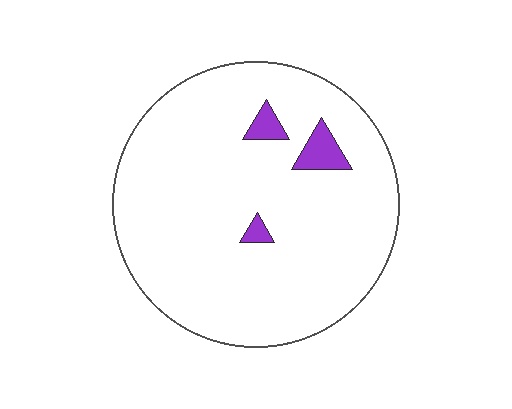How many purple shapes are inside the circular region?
3.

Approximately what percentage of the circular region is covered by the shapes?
Approximately 5%.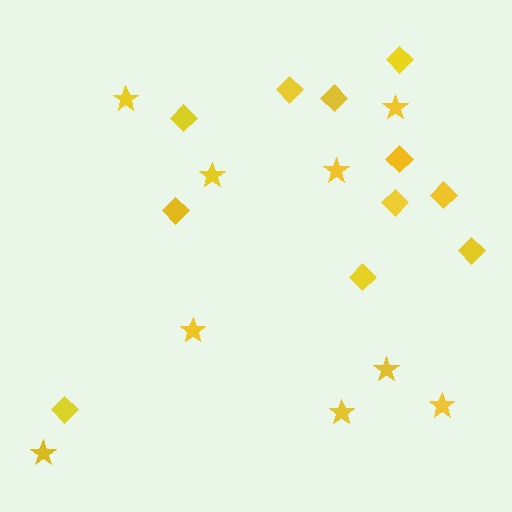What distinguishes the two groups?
There are 2 groups: one group of diamonds (11) and one group of stars (9).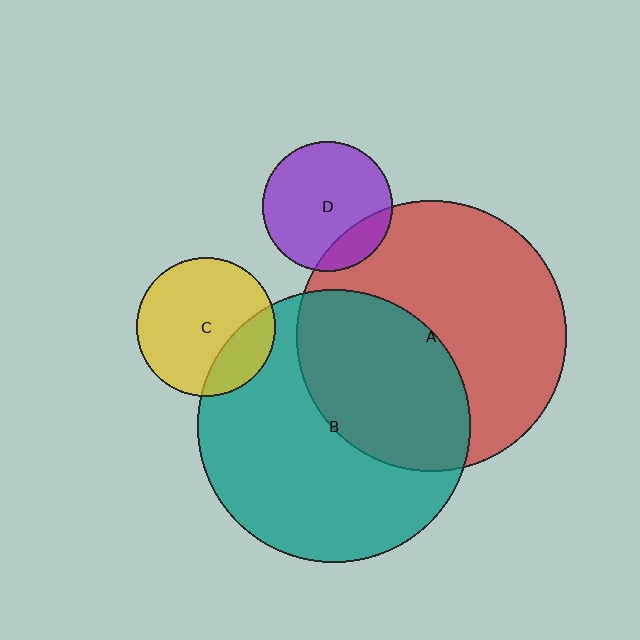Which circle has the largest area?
Circle B (teal).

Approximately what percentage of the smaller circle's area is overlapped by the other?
Approximately 40%.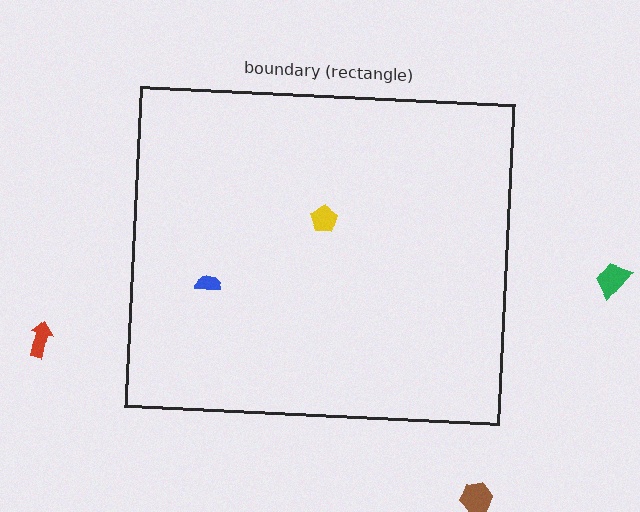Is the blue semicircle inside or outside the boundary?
Inside.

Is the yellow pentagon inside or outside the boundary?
Inside.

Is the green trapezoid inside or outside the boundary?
Outside.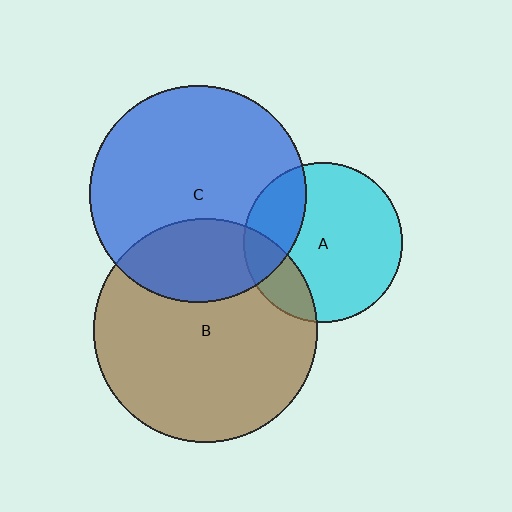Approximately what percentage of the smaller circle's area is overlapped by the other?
Approximately 25%.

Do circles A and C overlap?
Yes.